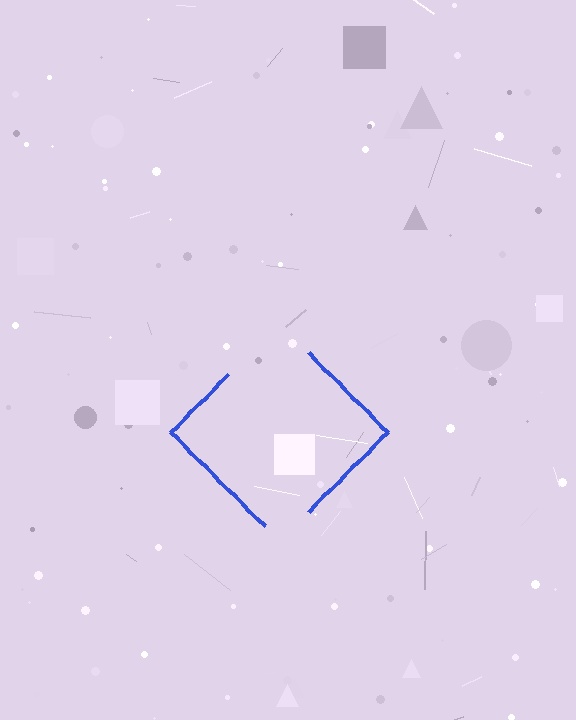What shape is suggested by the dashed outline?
The dashed outline suggests a diamond.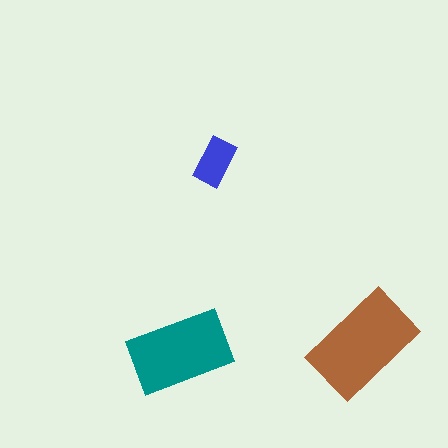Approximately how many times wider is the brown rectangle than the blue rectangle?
About 2.5 times wider.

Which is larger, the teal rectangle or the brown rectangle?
The brown one.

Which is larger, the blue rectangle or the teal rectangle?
The teal one.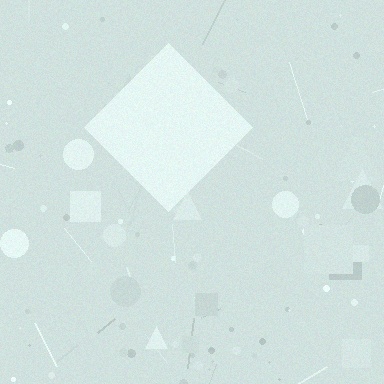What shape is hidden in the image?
A diamond is hidden in the image.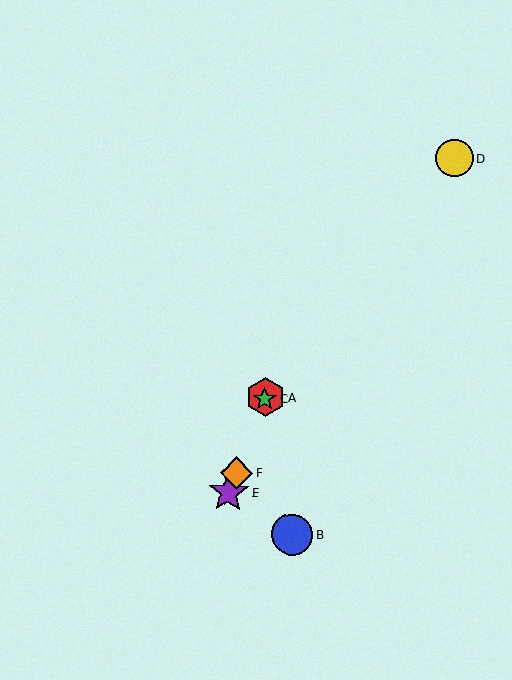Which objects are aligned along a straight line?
Objects A, C, E, F are aligned along a straight line.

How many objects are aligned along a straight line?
4 objects (A, C, E, F) are aligned along a straight line.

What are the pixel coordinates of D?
Object D is at (454, 158).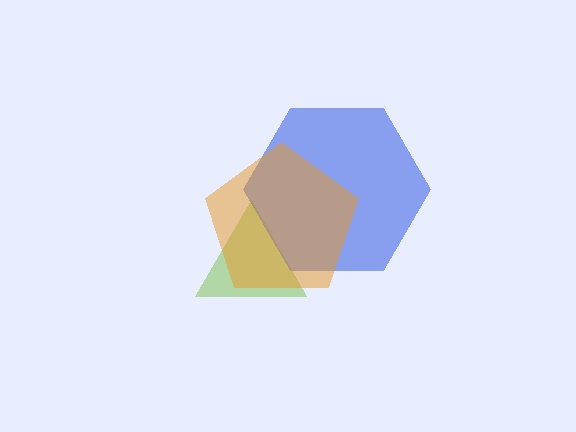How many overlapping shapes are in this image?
There are 3 overlapping shapes in the image.